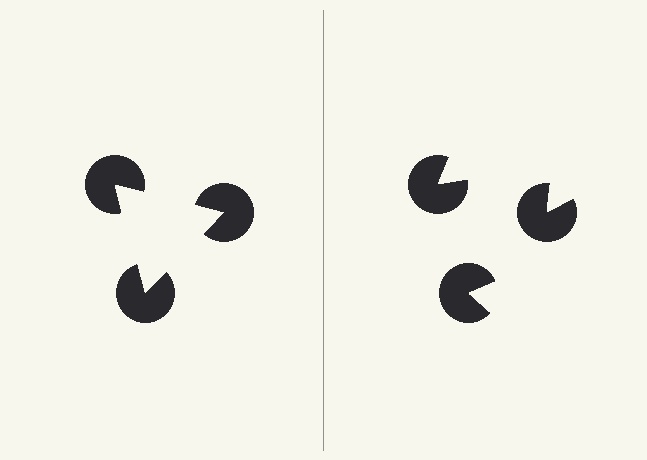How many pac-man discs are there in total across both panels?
6 — 3 on each side.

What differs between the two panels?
The pac-man discs are positioned identically on both sides; only the wedge orientations differ. On the left they align to a triangle; on the right they are misaligned.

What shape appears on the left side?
An illusory triangle.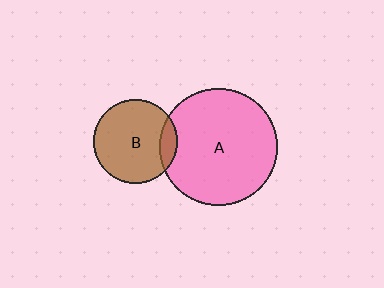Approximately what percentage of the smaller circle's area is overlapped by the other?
Approximately 10%.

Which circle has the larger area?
Circle A (pink).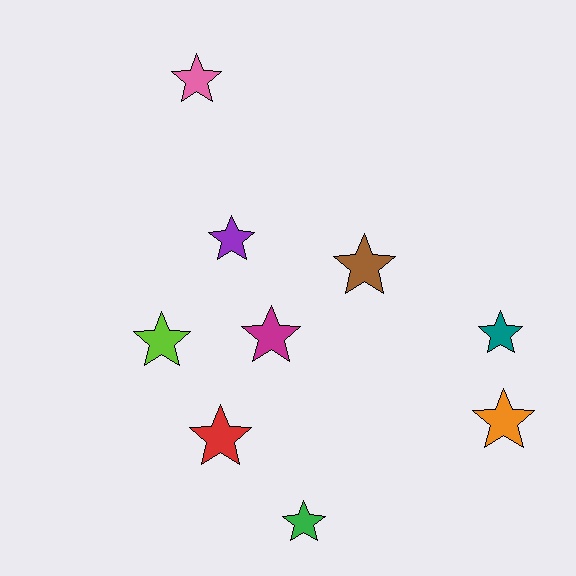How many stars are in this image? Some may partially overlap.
There are 9 stars.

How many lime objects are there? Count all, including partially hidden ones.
There is 1 lime object.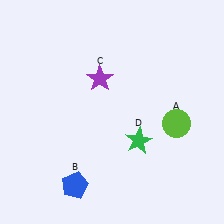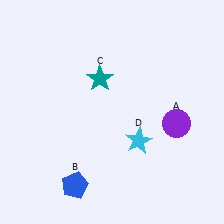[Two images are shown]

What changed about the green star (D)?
In Image 1, D is green. In Image 2, it changed to cyan.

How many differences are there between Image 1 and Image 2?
There are 3 differences between the two images.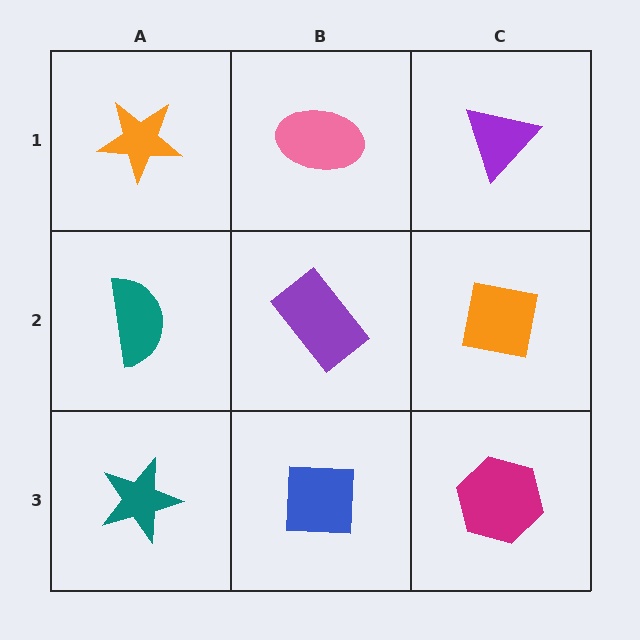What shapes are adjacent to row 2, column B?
A pink ellipse (row 1, column B), a blue square (row 3, column B), a teal semicircle (row 2, column A), an orange square (row 2, column C).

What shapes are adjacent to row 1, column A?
A teal semicircle (row 2, column A), a pink ellipse (row 1, column B).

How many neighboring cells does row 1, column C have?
2.